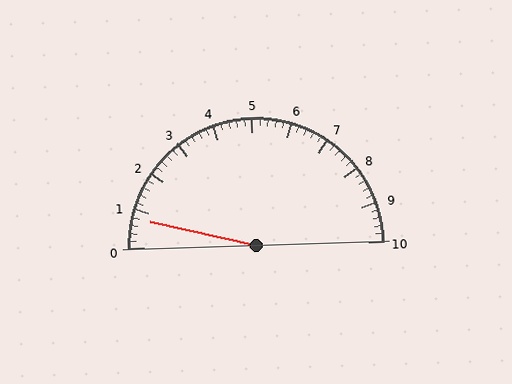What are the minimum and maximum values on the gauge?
The gauge ranges from 0 to 10.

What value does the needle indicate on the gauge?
The needle indicates approximately 0.8.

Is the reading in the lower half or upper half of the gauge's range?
The reading is in the lower half of the range (0 to 10).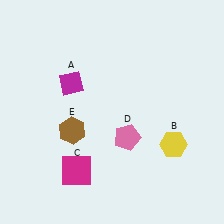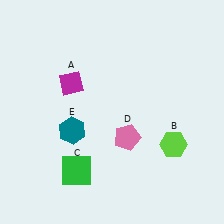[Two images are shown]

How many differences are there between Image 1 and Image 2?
There are 3 differences between the two images.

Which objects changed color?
B changed from yellow to lime. C changed from magenta to green. E changed from brown to teal.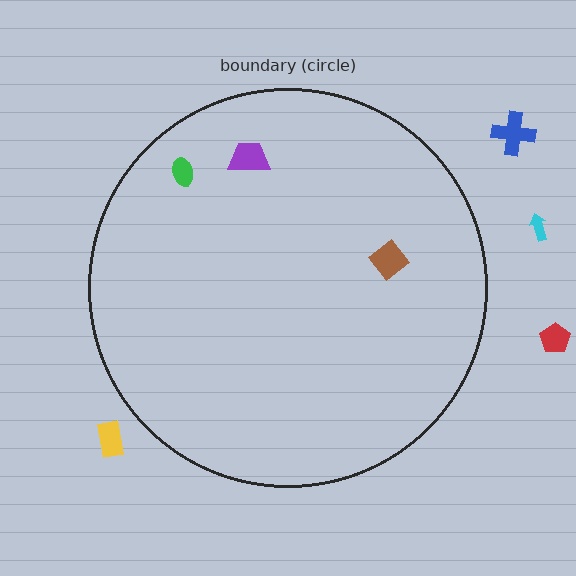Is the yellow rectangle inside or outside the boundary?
Outside.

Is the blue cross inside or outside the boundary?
Outside.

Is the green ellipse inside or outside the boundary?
Inside.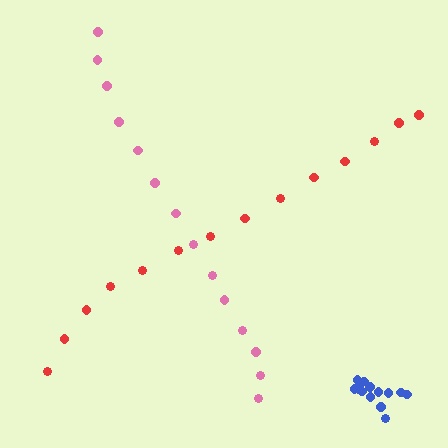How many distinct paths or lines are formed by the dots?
There are 3 distinct paths.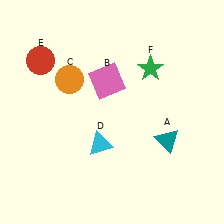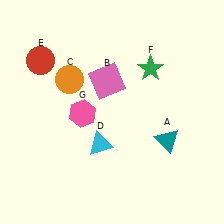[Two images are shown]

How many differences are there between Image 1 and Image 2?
There is 1 difference between the two images.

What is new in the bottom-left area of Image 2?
A pink hexagon (G) was added in the bottom-left area of Image 2.